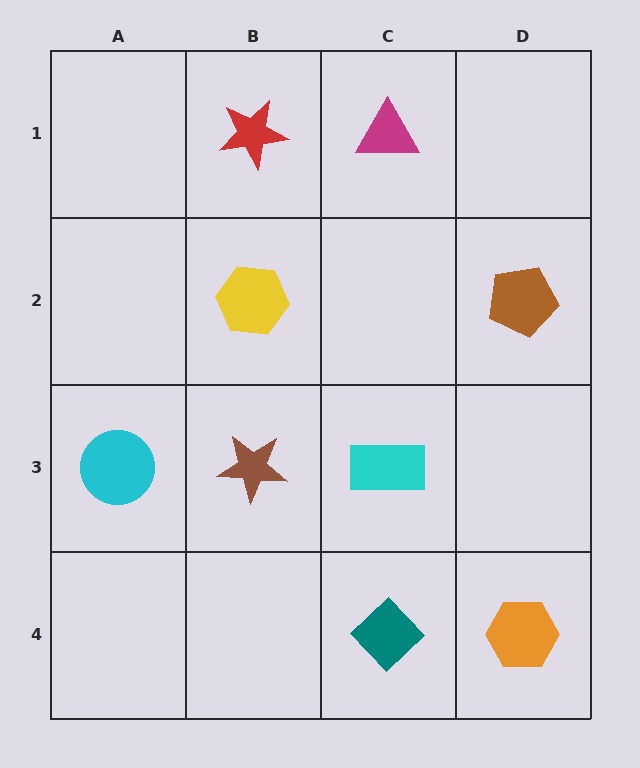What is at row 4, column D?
An orange hexagon.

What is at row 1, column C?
A magenta triangle.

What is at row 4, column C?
A teal diamond.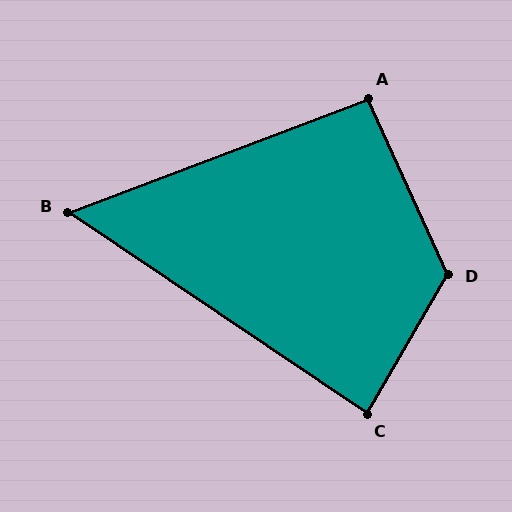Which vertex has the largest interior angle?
D, at approximately 125 degrees.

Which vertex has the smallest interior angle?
B, at approximately 55 degrees.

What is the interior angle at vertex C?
Approximately 86 degrees (approximately right).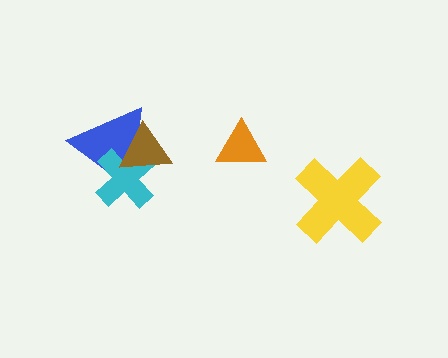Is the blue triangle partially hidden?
Yes, it is partially covered by another shape.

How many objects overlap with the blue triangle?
2 objects overlap with the blue triangle.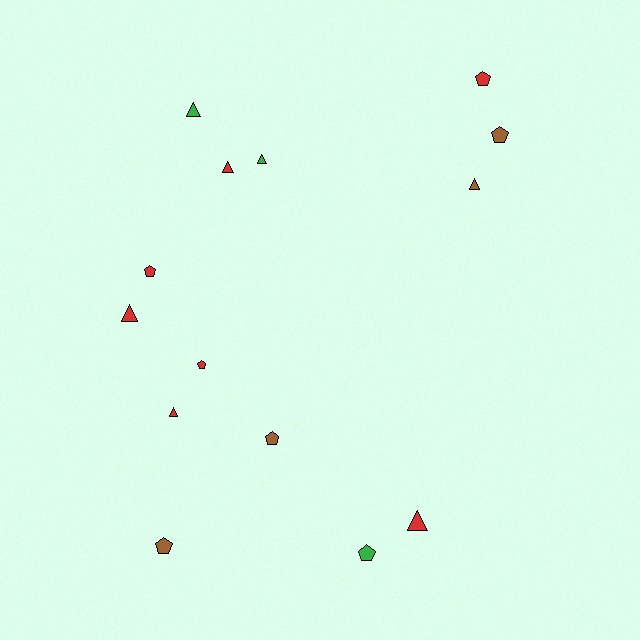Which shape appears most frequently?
Triangle, with 7 objects.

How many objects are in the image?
There are 14 objects.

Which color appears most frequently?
Red, with 7 objects.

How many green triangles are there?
There are 2 green triangles.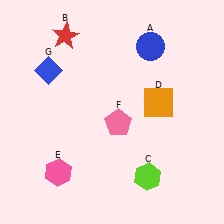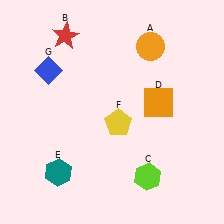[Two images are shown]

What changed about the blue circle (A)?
In Image 1, A is blue. In Image 2, it changed to orange.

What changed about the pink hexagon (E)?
In Image 1, E is pink. In Image 2, it changed to teal.